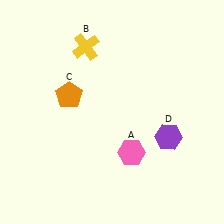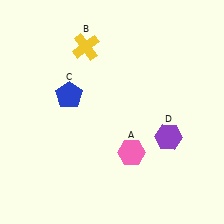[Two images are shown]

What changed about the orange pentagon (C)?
In Image 1, C is orange. In Image 2, it changed to blue.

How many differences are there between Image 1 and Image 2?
There is 1 difference between the two images.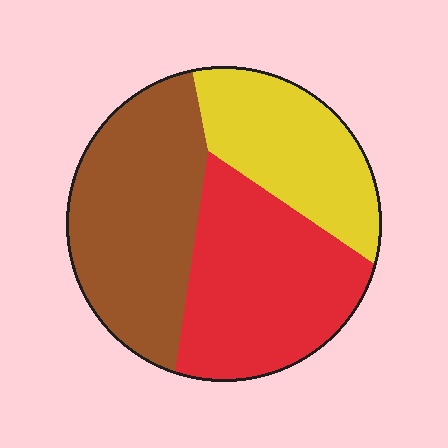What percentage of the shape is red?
Red covers about 35% of the shape.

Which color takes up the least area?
Yellow, at roughly 25%.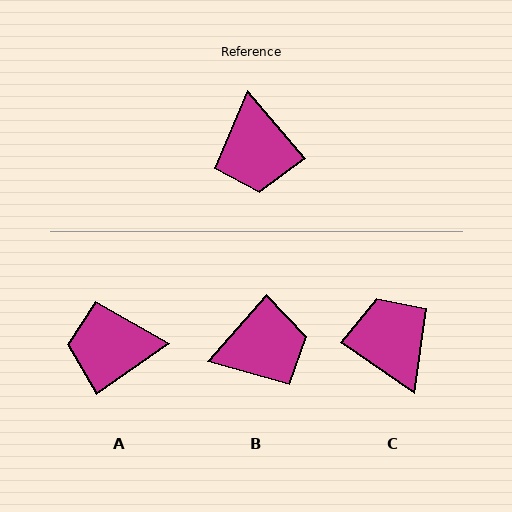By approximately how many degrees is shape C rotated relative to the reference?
Approximately 165 degrees clockwise.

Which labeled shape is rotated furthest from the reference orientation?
C, about 165 degrees away.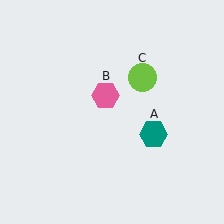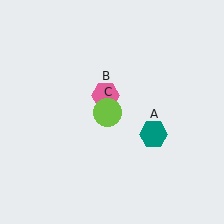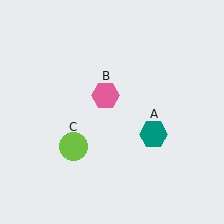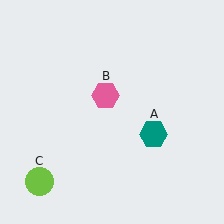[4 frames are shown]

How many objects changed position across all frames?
1 object changed position: lime circle (object C).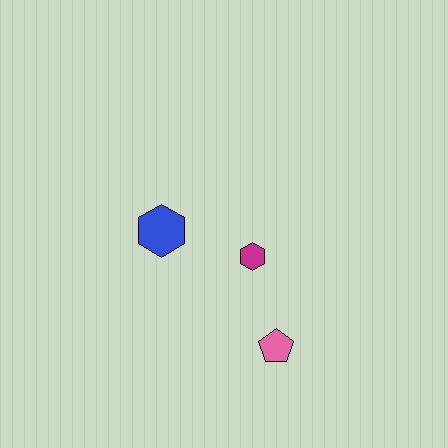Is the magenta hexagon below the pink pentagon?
No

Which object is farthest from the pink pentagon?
The blue hexagon is farthest from the pink pentagon.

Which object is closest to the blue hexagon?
The magenta hexagon is closest to the blue hexagon.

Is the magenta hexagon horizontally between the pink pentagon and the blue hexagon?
Yes